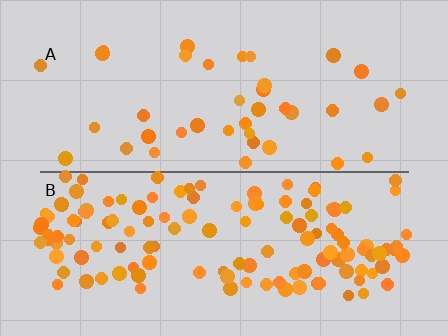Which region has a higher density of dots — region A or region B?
B (the bottom).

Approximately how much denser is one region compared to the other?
Approximately 3.3× — region B over region A.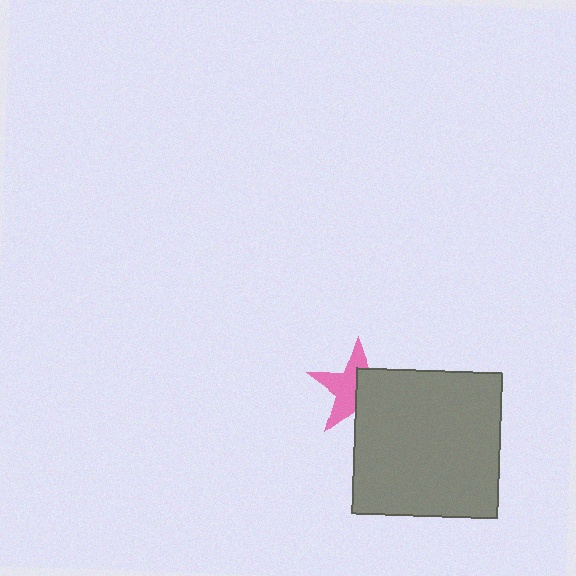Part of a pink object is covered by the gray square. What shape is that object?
It is a star.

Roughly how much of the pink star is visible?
About half of it is visible (roughly 54%).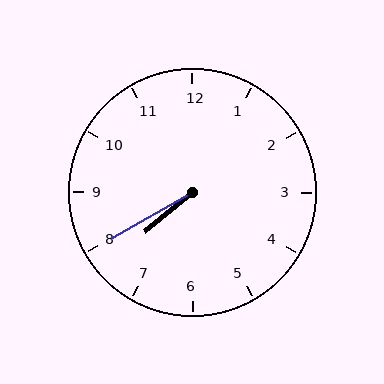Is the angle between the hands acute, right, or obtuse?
It is acute.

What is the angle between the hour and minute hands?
Approximately 10 degrees.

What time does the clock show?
7:40.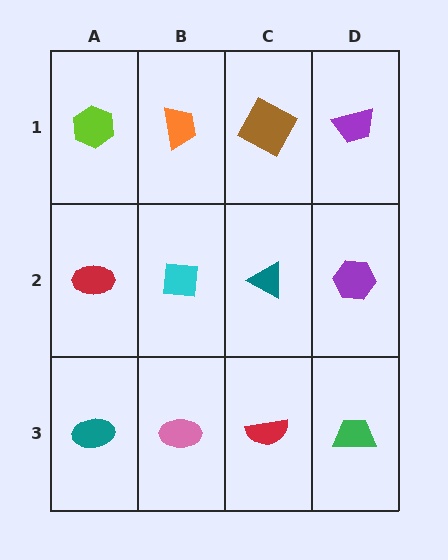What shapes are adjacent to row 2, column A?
A lime hexagon (row 1, column A), a teal ellipse (row 3, column A), a cyan square (row 2, column B).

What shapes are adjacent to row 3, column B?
A cyan square (row 2, column B), a teal ellipse (row 3, column A), a red semicircle (row 3, column C).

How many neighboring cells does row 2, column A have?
3.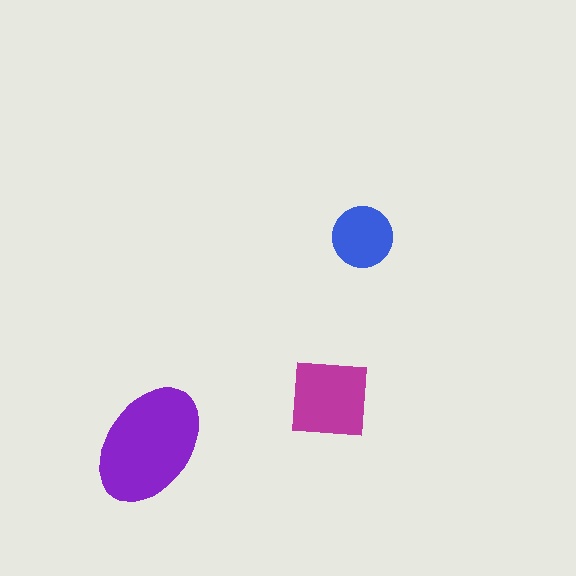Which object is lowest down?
The purple ellipse is bottommost.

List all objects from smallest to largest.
The blue circle, the magenta square, the purple ellipse.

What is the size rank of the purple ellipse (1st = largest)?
1st.